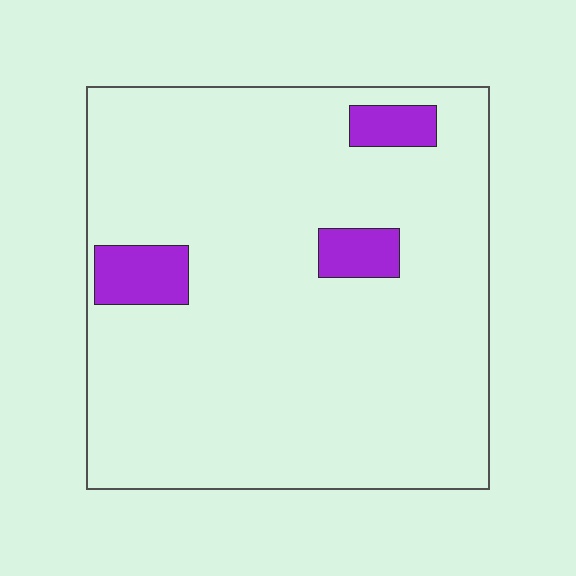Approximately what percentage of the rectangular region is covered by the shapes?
Approximately 10%.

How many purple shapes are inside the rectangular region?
3.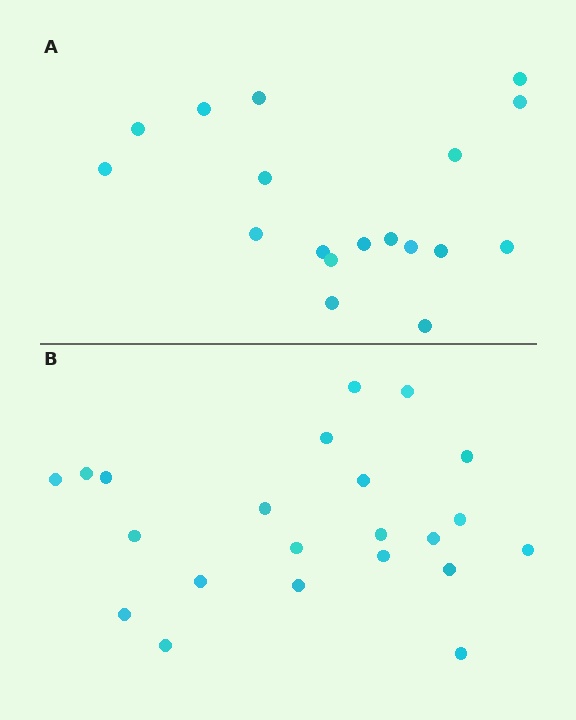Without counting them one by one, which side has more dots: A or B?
Region B (the bottom region) has more dots.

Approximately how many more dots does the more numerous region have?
Region B has about 4 more dots than region A.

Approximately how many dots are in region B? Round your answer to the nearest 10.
About 20 dots. (The exact count is 22, which rounds to 20.)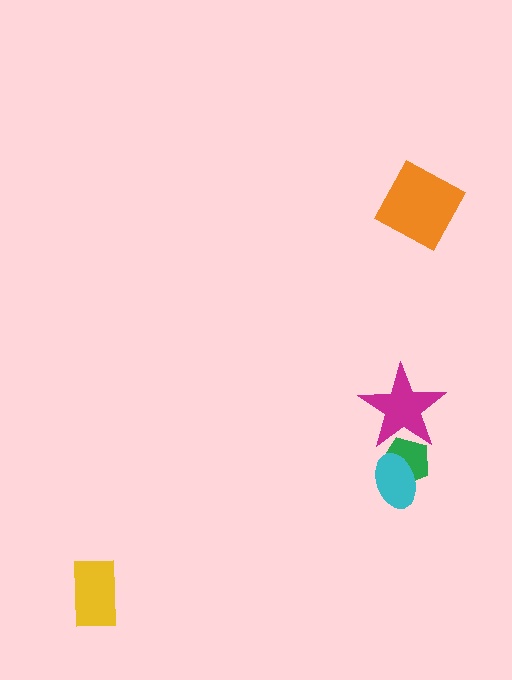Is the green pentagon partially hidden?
Yes, it is partially covered by another shape.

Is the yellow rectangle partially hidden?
No, no other shape covers it.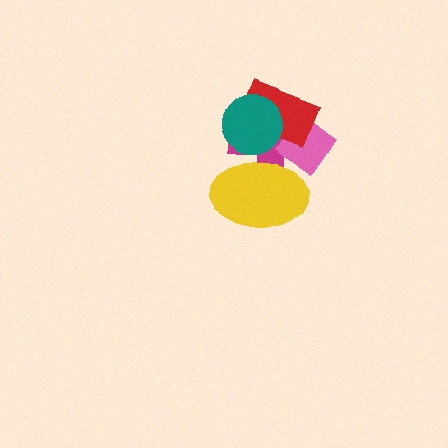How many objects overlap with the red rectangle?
3 objects overlap with the red rectangle.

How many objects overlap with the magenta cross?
4 objects overlap with the magenta cross.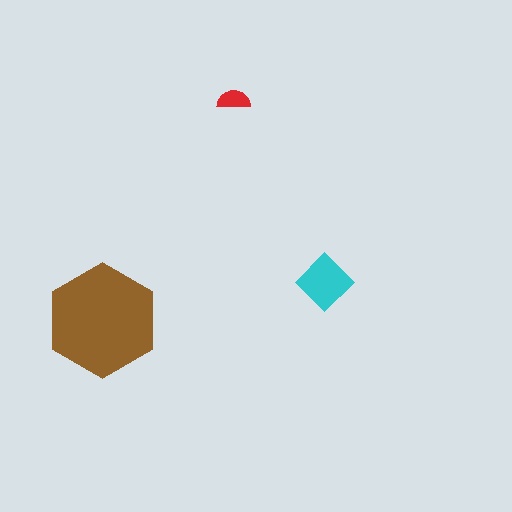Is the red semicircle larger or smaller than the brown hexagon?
Smaller.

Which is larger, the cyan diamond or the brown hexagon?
The brown hexagon.